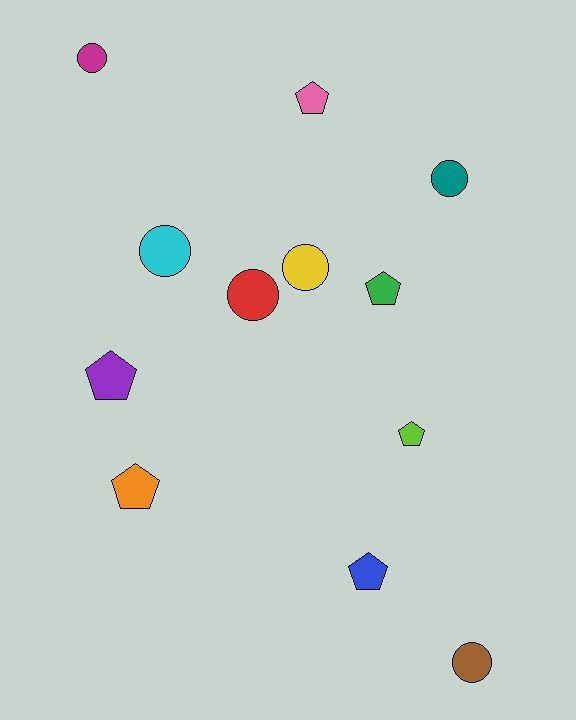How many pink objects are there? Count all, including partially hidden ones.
There is 1 pink object.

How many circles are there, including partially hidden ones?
There are 6 circles.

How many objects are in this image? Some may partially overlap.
There are 12 objects.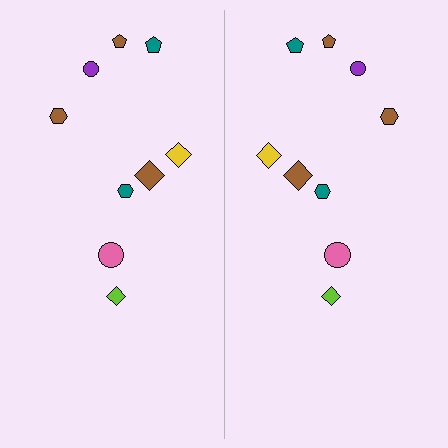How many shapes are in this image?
There are 18 shapes in this image.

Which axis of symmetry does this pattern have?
The pattern has a vertical axis of symmetry running through the center of the image.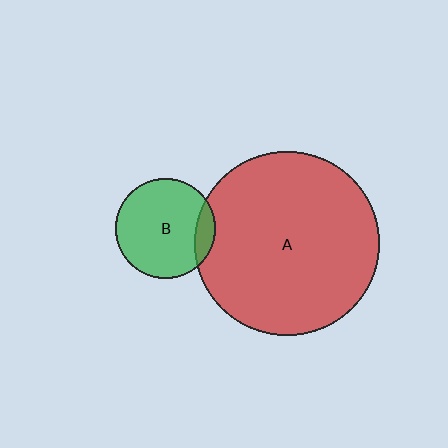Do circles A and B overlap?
Yes.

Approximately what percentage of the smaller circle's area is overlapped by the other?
Approximately 10%.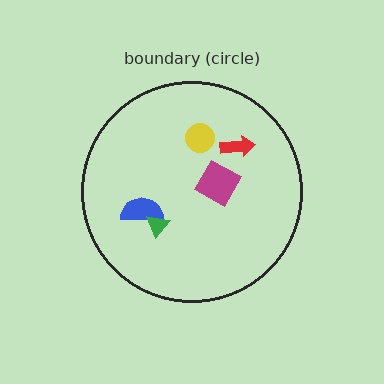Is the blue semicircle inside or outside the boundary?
Inside.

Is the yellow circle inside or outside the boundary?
Inside.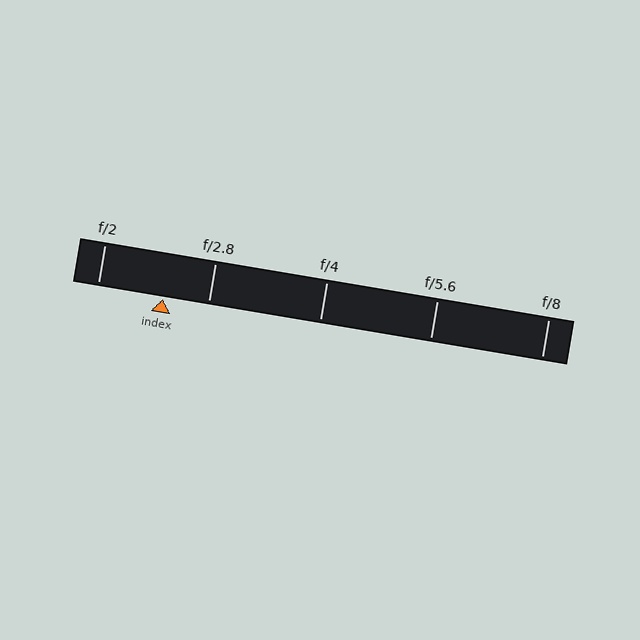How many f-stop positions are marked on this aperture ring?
There are 5 f-stop positions marked.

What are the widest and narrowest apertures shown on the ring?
The widest aperture shown is f/2 and the narrowest is f/8.